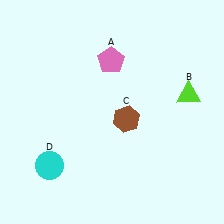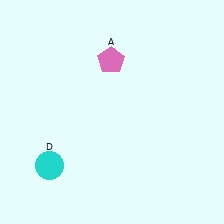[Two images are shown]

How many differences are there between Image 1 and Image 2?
There are 2 differences between the two images.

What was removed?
The brown hexagon (C), the lime triangle (B) were removed in Image 2.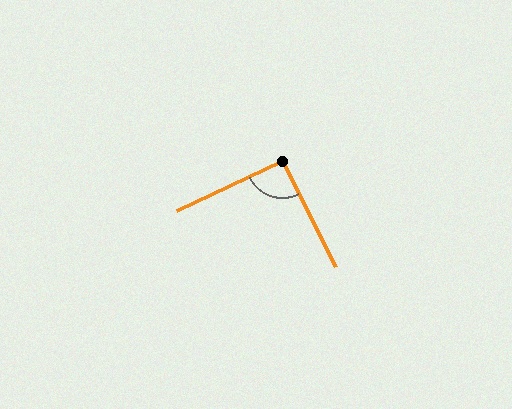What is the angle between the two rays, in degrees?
Approximately 92 degrees.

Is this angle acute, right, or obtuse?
It is approximately a right angle.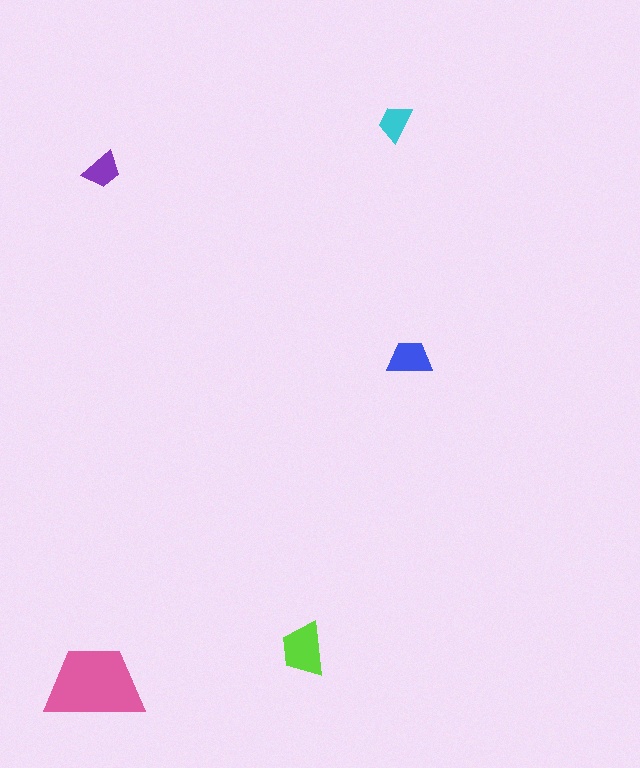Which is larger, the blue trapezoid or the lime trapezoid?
The lime one.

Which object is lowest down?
The pink trapezoid is bottommost.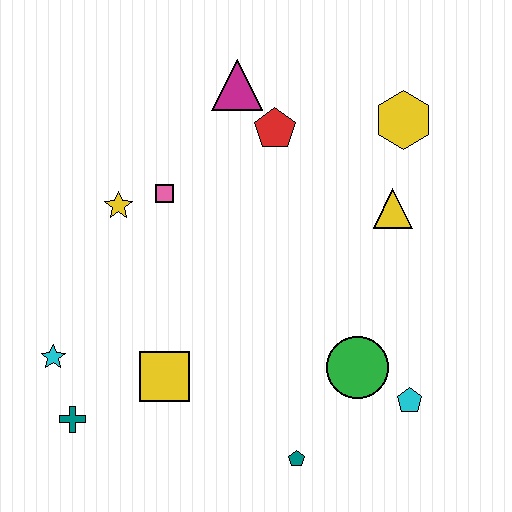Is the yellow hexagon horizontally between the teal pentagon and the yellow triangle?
No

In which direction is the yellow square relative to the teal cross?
The yellow square is to the right of the teal cross.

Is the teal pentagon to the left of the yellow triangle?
Yes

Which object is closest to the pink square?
The yellow star is closest to the pink square.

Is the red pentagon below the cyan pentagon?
No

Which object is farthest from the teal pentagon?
The magenta triangle is farthest from the teal pentagon.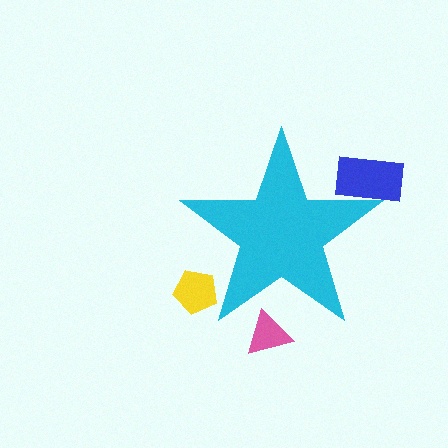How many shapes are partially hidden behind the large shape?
3 shapes are partially hidden.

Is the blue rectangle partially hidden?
Yes, the blue rectangle is partially hidden behind the cyan star.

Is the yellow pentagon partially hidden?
Yes, the yellow pentagon is partially hidden behind the cyan star.